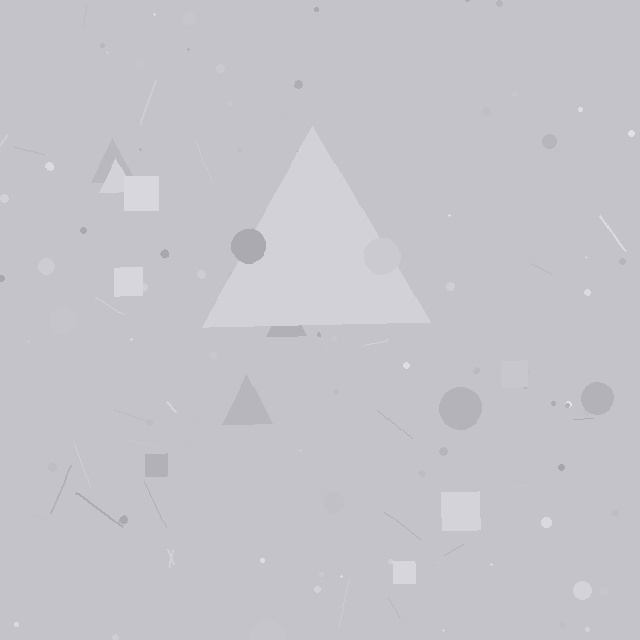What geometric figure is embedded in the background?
A triangle is embedded in the background.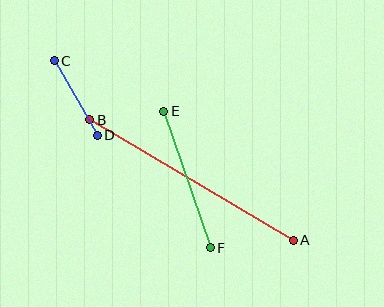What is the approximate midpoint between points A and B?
The midpoint is at approximately (191, 180) pixels.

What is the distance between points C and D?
The distance is approximately 86 pixels.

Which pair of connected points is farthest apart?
Points A and B are farthest apart.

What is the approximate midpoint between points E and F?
The midpoint is at approximately (187, 179) pixels.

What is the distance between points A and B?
The distance is approximately 237 pixels.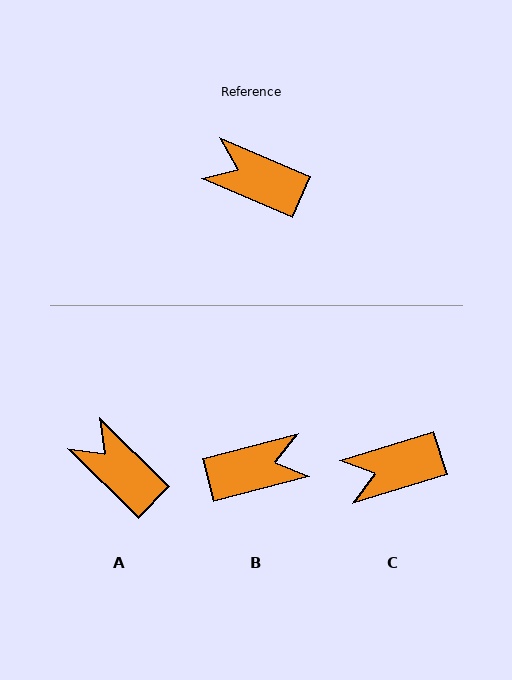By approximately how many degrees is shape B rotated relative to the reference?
Approximately 143 degrees clockwise.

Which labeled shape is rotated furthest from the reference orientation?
B, about 143 degrees away.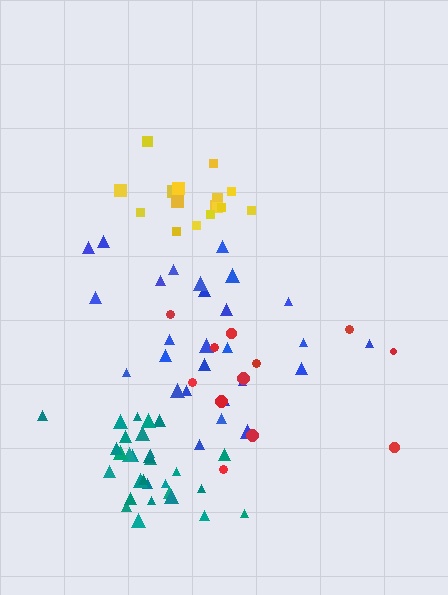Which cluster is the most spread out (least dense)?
Red.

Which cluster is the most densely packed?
Teal.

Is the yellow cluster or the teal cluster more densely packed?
Teal.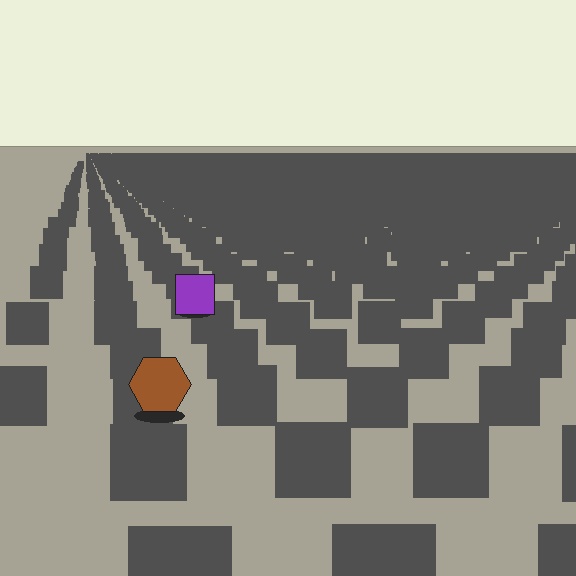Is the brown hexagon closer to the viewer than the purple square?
Yes. The brown hexagon is closer — you can tell from the texture gradient: the ground texture is coarser near it.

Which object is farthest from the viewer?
The purple square is farthest from the viewer. It appears smaller and the ground texture around it is denser.